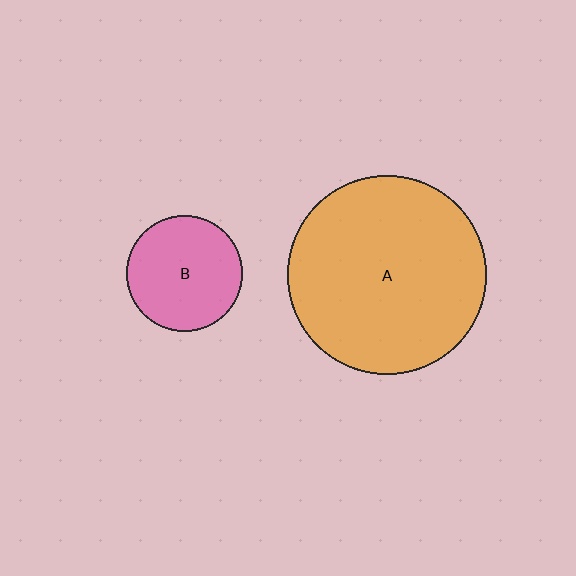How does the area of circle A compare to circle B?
Approximately 2.9 times.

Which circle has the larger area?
Circle A (orange).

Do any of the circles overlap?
No, none of the circles overlap.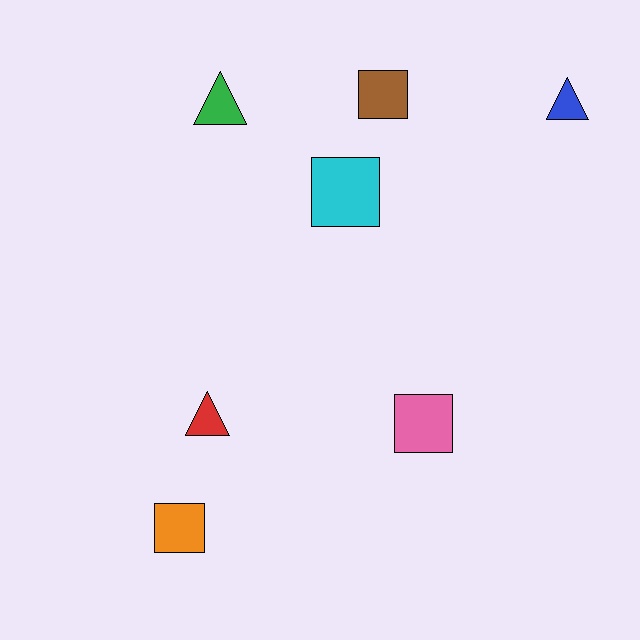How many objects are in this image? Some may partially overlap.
There are 7 objects.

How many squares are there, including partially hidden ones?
There are 4 squares.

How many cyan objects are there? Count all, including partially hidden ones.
There is 1 cyan object.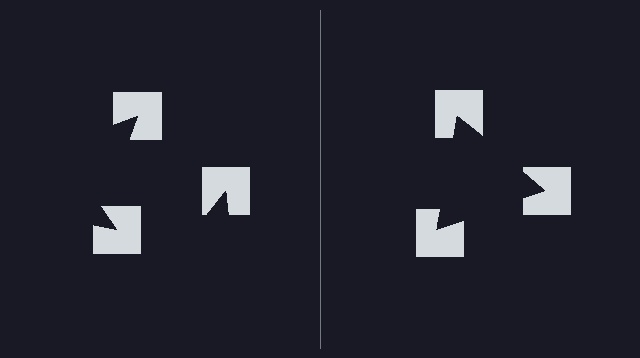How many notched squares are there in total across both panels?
6 — 3 on each side.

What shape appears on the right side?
An illusory triangle.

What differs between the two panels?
The notched squares are positioned identically on both sides; only the wedge orientations differ. On the right they align to a triangle; on the left they are misaligned.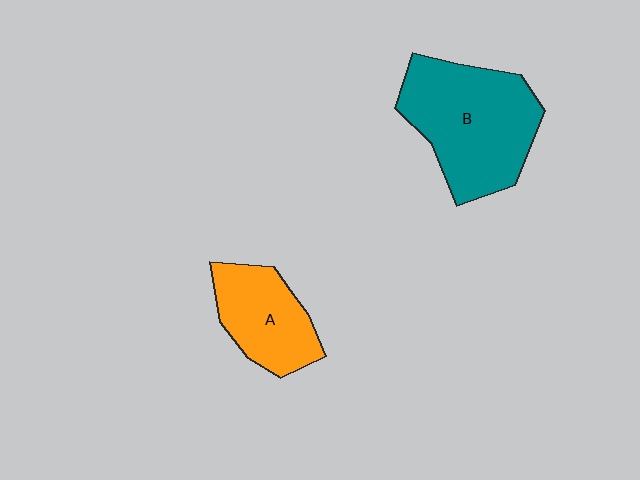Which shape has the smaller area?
Shape A (orange).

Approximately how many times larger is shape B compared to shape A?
Approximately 1.7 times.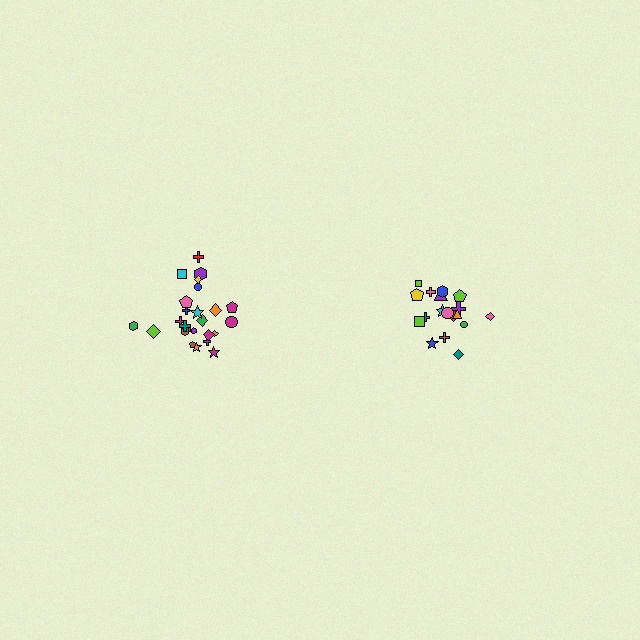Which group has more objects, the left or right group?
The left group.